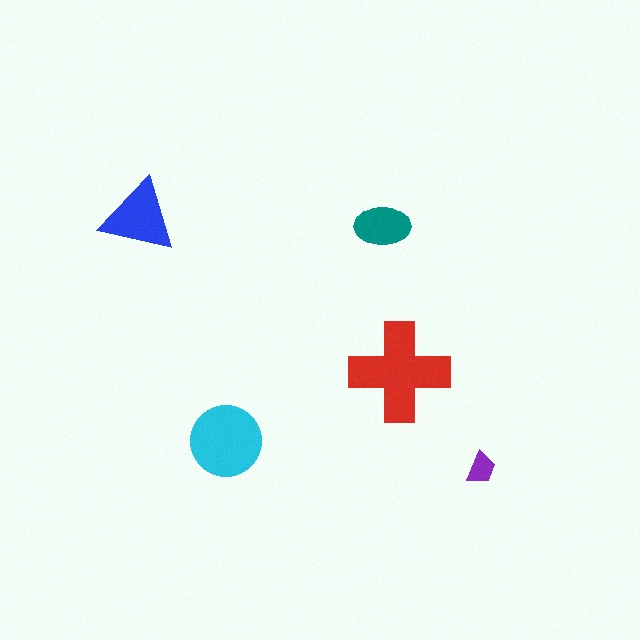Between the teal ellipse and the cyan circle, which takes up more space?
The cyan circle.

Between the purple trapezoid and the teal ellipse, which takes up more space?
The teal ellipse.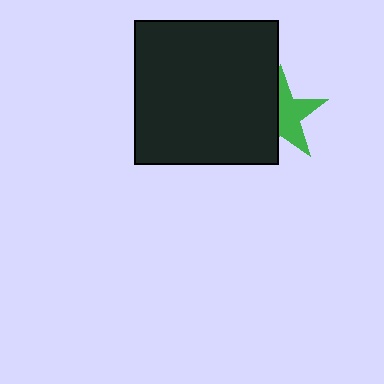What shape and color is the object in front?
The object in front is a black square.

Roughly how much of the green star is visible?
About half of it is visible (roughly 52%).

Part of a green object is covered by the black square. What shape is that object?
It is a star.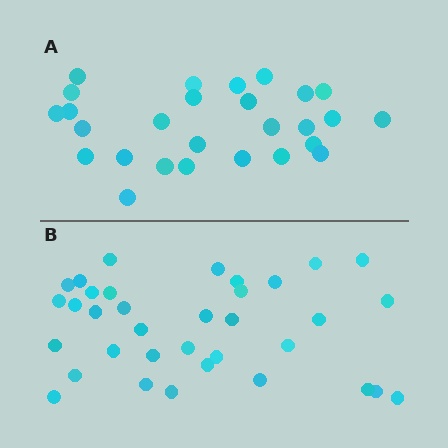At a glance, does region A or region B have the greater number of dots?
Region B (the bottom region) has more dots.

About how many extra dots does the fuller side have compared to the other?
Region B has roughly 8 or so more dots than region A.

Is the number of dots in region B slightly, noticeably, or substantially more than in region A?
Region B has noticeably more, but not dramatically so. The ratio is roughly 1.3 to 1.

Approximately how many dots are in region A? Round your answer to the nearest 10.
About 30 dots. (The exact count is 27, which rounds to 30.)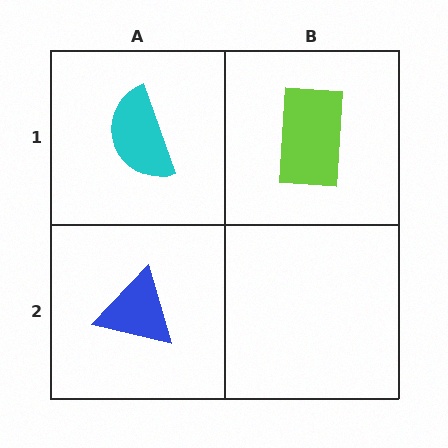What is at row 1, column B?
A lime rectangle.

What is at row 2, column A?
A blue triangle.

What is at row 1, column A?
A cyan semicircle.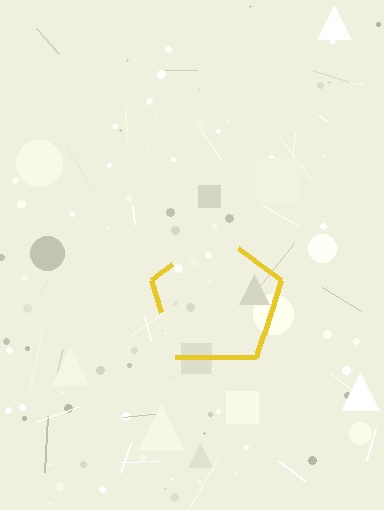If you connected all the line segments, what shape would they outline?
They would outline a pentagon.